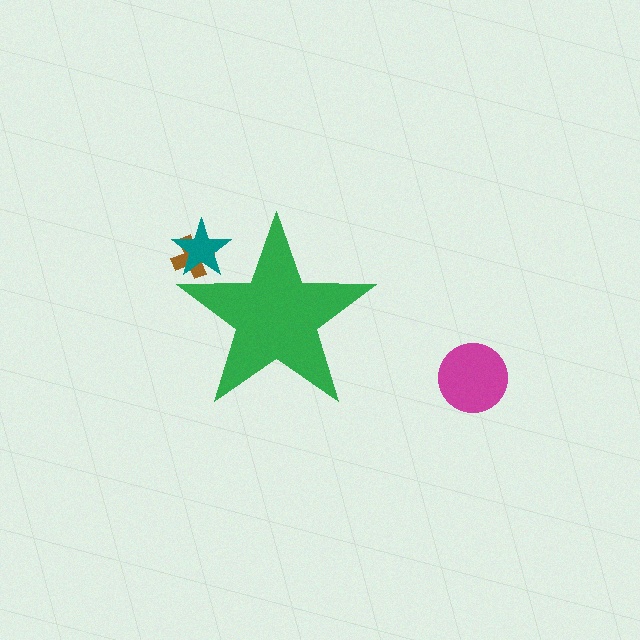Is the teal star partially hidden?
Yes, the teal star is partially hidden behind the green star.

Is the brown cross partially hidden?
Yes, the brown cross is partially hidden behind the green star.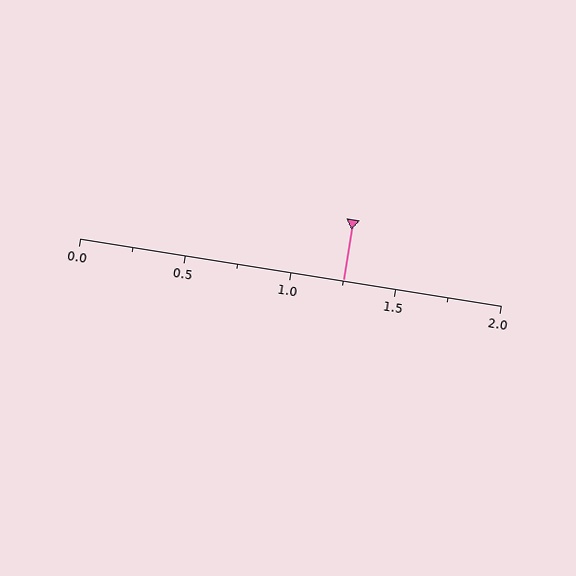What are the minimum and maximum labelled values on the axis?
The axis runs from 0.0 to 2.0.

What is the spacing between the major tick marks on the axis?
The major ticks are spaced 0.5 apart.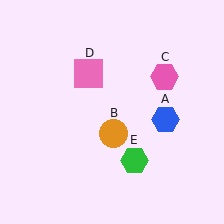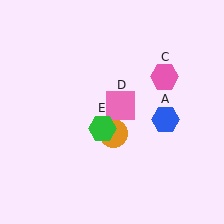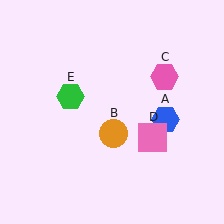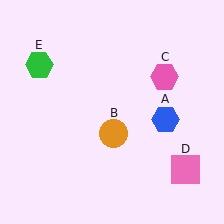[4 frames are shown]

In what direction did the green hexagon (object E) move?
The green hexagon (object E) moved up and to the left.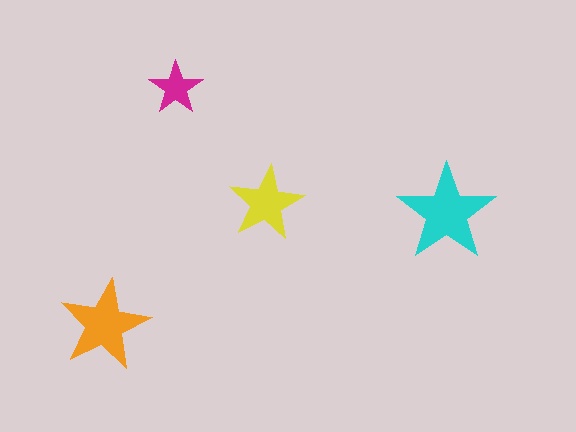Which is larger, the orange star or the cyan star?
The cyan one.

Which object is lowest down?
The orange star is bottommost.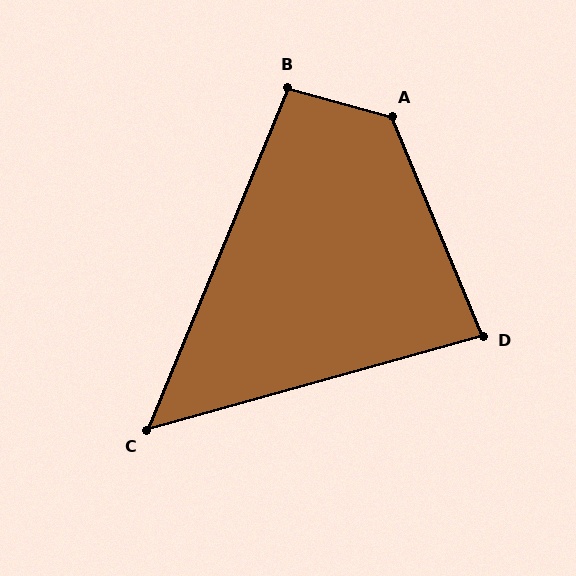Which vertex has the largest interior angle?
A, at approximately 128 degrees.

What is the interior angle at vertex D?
Approximately 83 degrees (acute).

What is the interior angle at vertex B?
Approximately 97 degrees (obtuse).